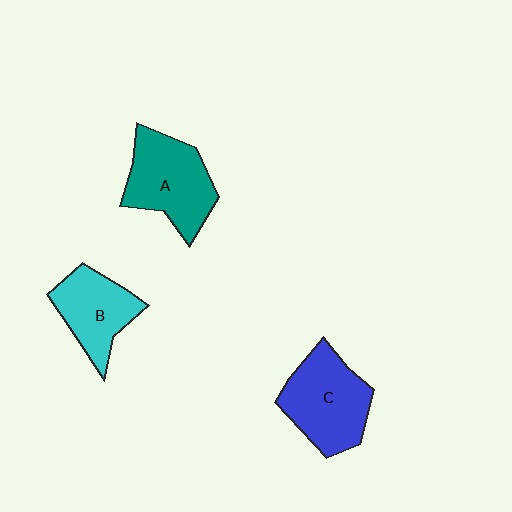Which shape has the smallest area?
Shape B (cyan).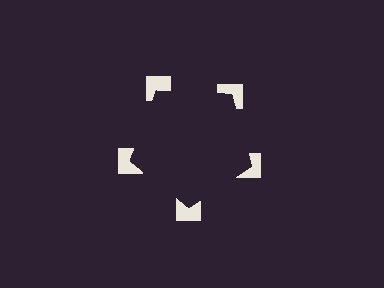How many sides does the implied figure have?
5 sides.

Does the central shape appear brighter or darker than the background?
It typically appears slightly darker than the background, even though no actual brightness change is drawn.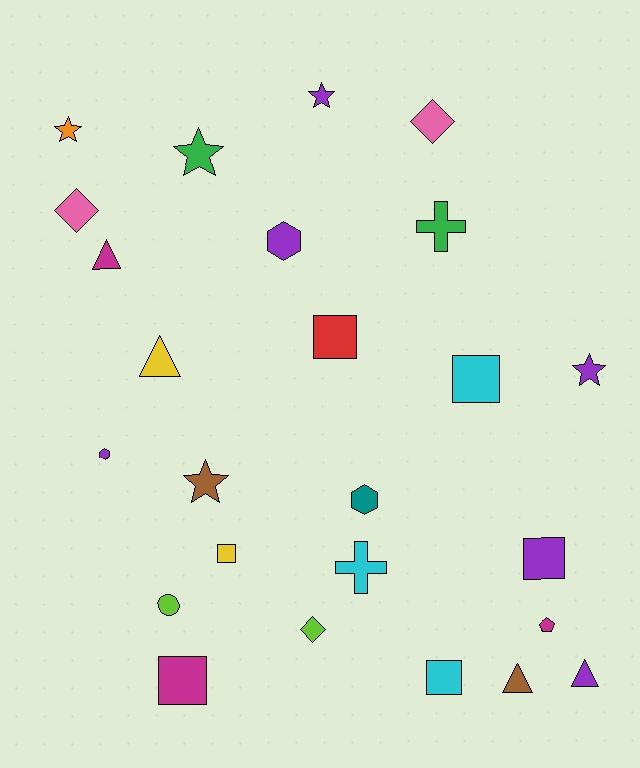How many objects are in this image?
There are 25 objects.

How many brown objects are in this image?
There are 2 brown objects.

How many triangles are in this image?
There are 4 triangles.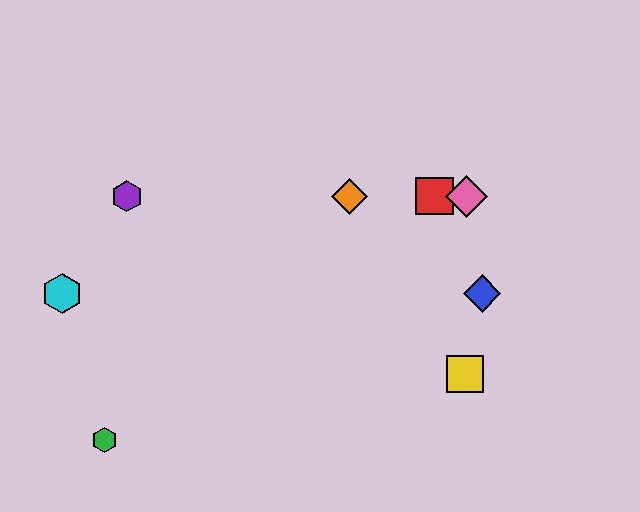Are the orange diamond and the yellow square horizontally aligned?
No, the orange diamond is at y≈196 and the yellow square is at y≈374.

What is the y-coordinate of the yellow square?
The yellow square is at y≈374.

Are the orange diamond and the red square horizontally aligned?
Yes, both are at y≈196.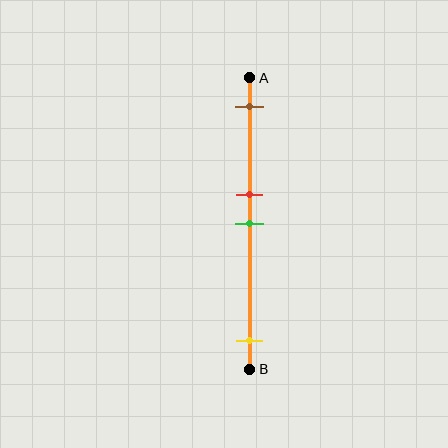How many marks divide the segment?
There are 4 marks dividing the segment.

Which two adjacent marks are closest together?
The red and green marks are the closest adjacent pair.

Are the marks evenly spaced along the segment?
No, the marks are not evenly spaced.